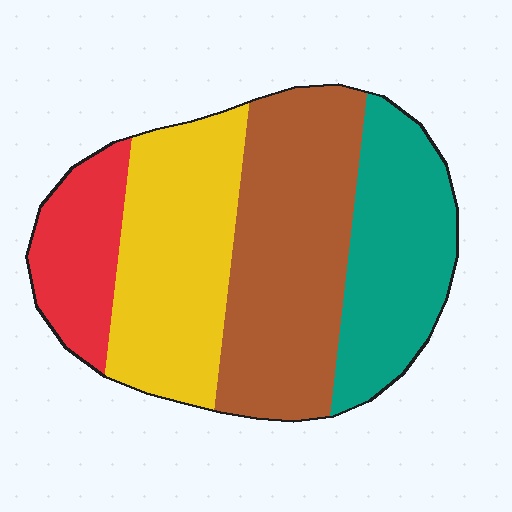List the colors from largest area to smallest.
From largest to smallest: brown, yellow, teal, red.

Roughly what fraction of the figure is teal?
Teal covers about 25% of the figure.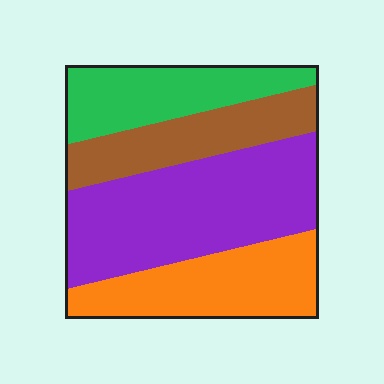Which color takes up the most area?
Purple, at roughly 40%.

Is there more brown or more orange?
Orange.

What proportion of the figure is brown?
Brown covers around 20% of the figure.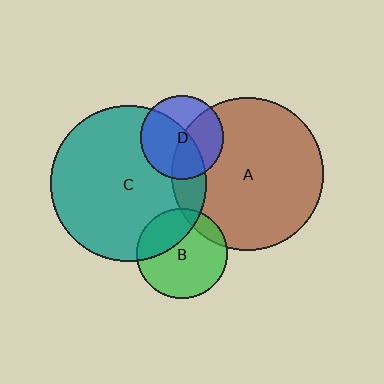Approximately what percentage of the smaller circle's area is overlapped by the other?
Approximately 10%.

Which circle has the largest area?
Circle C (teal).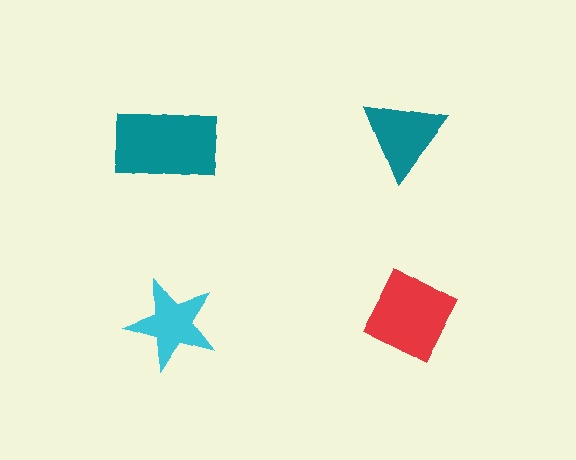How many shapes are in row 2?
2 shapes.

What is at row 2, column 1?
A cyan star.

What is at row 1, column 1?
A teal rectangle.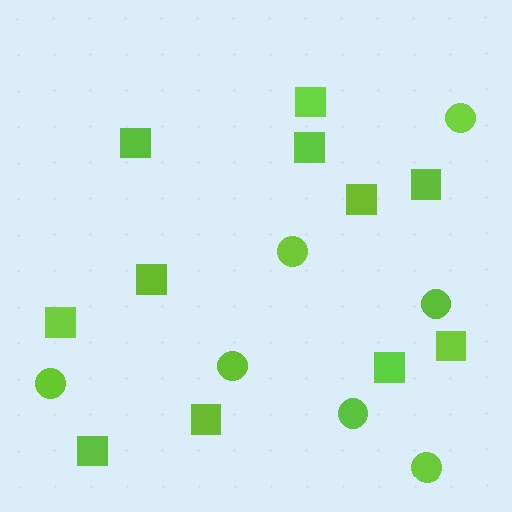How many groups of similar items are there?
There are 2 groups: one group of squares (11) and one group of circles (7).